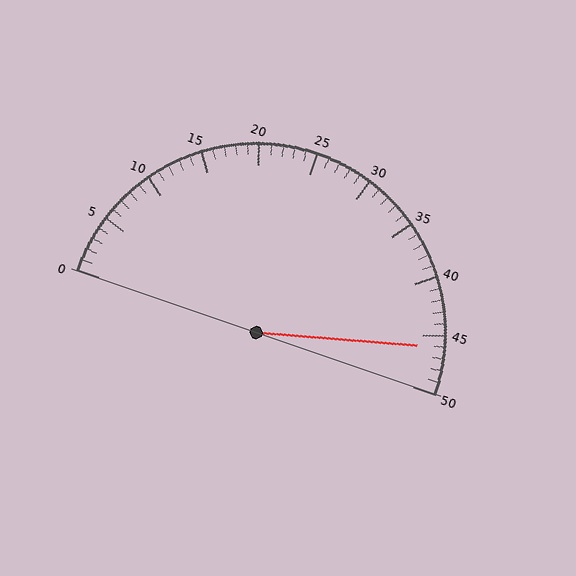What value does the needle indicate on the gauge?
The needle indicates approximately 46.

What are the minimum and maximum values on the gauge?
The gauge ranges from 0 to 50.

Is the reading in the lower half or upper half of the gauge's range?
The reading is in the upper half of the range (0 to 50).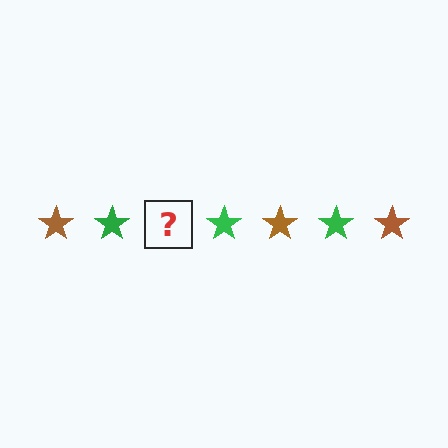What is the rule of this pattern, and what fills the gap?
The rule is that the pattern cycles through brown, green stars. The gap should be filled with a brown star.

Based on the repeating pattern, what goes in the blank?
The blank should be a brown star.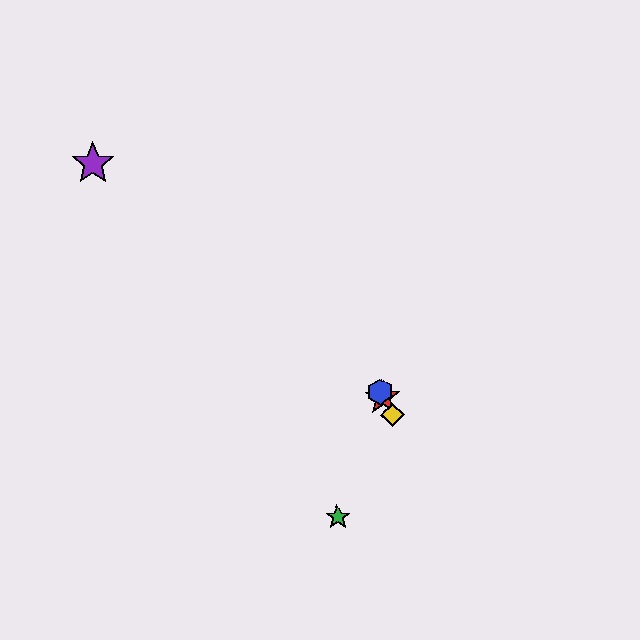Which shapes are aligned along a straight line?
The red star, the blue hexagon, the yellow diamond are aligned along a straight line.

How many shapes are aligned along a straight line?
3 shapes (the red star, the blue hexagon, the yellow diamond) are aligned along a straight line.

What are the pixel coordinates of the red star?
The red star is at (383, 397).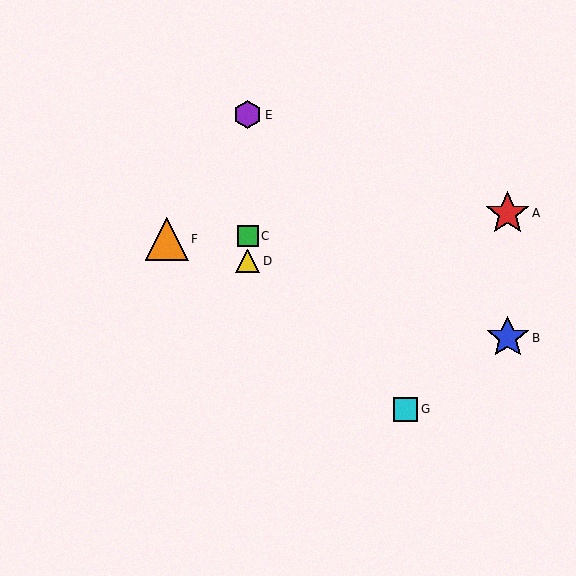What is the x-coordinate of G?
Object G is at x≈406.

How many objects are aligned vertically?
3 objects (C, D, E) are aligned vertically.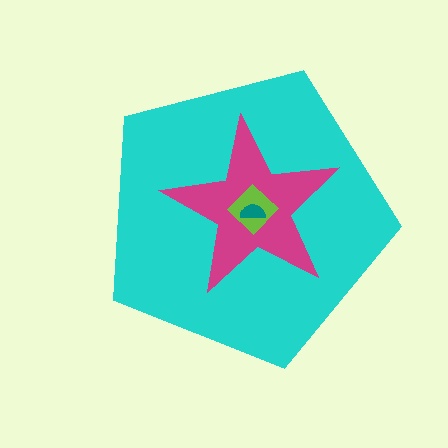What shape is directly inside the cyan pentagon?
The magenta star.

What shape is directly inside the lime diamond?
The teal semicircle.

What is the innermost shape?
The teal semicircle.